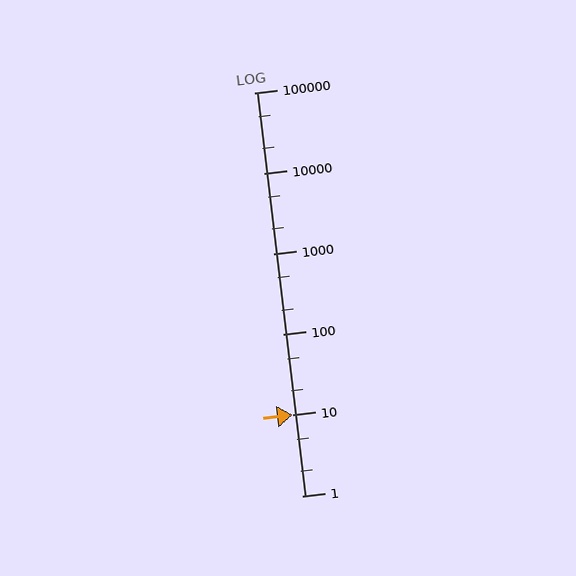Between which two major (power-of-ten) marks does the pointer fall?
The pointer is between 10 and 100.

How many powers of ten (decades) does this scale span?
The scale spans 5 decades, from 1 to 100000.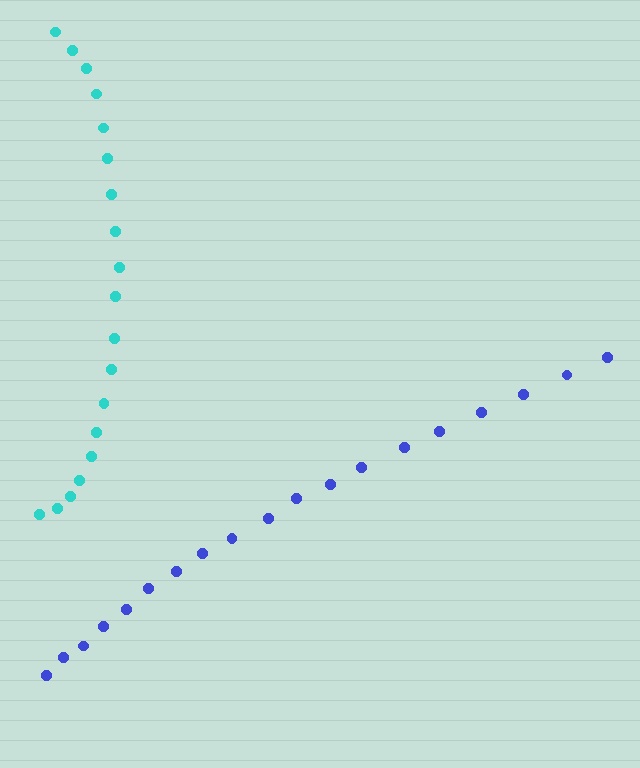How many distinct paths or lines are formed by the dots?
There are 2 distinct paths.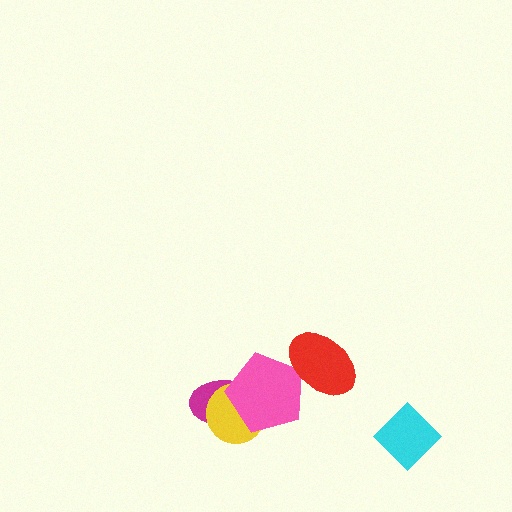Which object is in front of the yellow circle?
The pink pentagon is in front of the yellow circle.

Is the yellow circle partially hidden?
Yes, it is partially covered by another shape.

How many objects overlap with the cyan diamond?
0 objects overlap with the cyan diamond.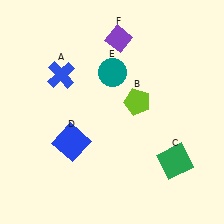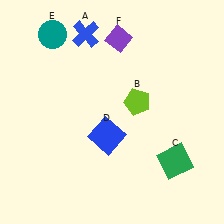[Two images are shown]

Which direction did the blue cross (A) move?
The blue cross (A) moved up.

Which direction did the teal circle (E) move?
The teal circle (E) moved left.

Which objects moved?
The objects that moved are: the blue cross (A), the blue square (D), the teal circle (E).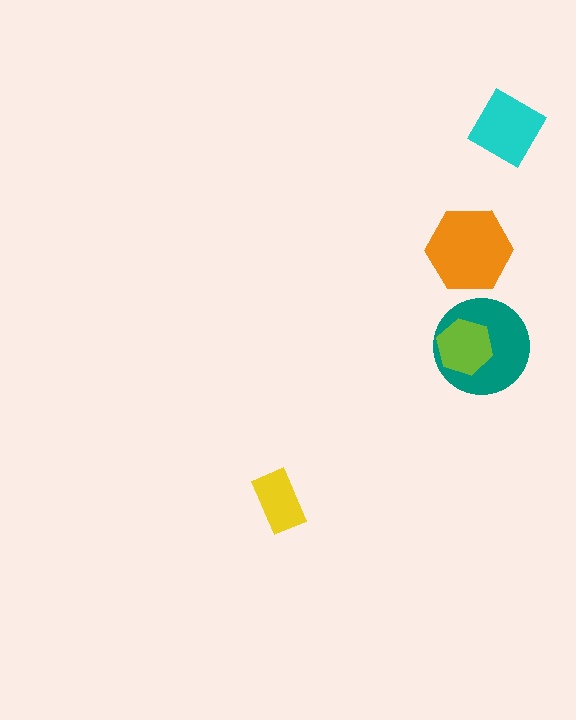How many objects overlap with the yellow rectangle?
0 objects overlap with the yellow rectangle.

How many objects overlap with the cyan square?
0 objects overlap with the cyan square.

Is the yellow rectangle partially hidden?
No, no other shape covers it.